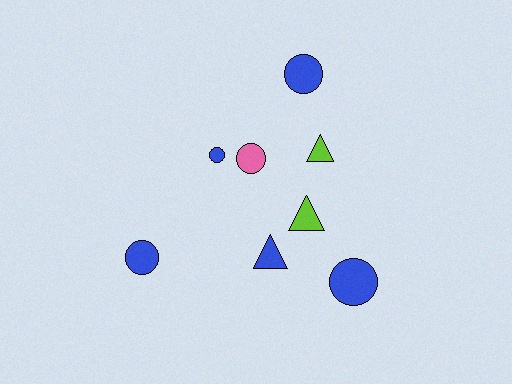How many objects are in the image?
There are 8 objects.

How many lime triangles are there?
There are 2 lime triangles.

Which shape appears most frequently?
Circle, with 5 objects.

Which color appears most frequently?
Blue, with 5 objects.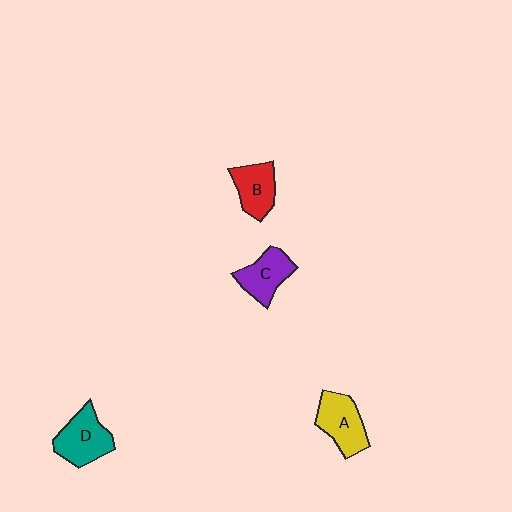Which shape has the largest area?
Shape D (teal).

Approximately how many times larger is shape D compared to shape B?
Approximately 1.2 times.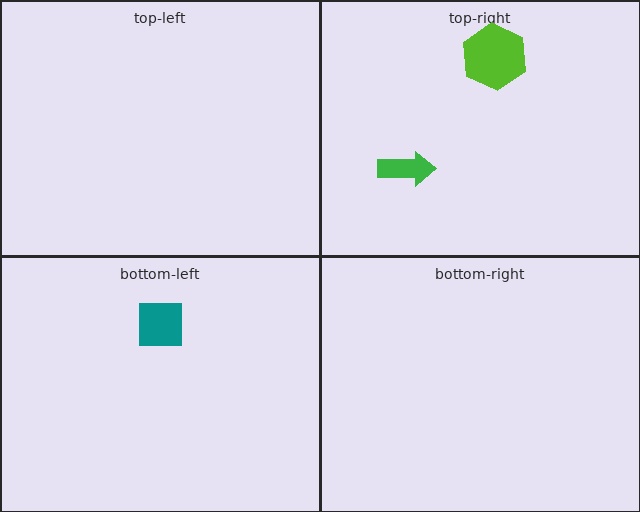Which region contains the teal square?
The bottom-left region.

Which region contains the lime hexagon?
The top-right region.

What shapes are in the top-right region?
The lime hexagon, the green arrow.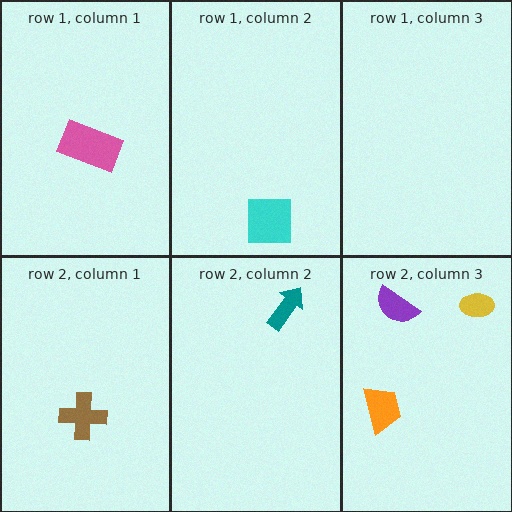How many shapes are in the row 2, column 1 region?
1.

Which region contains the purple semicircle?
The row 2, column 3 region.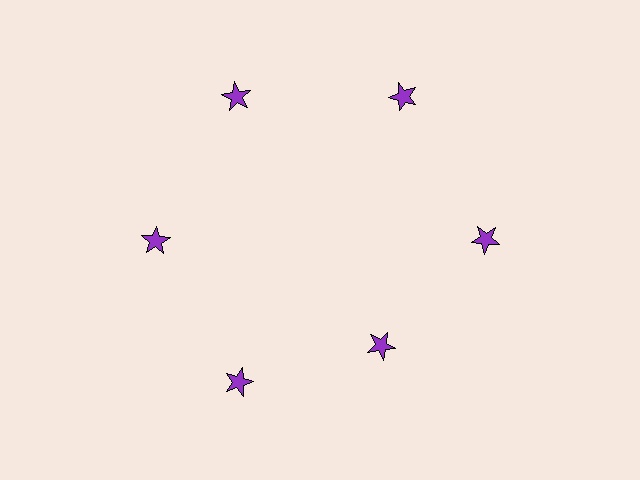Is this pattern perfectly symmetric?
No. The 6 purple stars are arranged in a ring, but one element near the 5 o'clock position is pulled inward toward the center, breaking the 6-fold rotational symmetry.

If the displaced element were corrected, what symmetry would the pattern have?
It would have 6-fold rotational symmetry — the pattern would map onto itself every 60 degrees.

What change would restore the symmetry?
The symmetry would be restored by moving it outward, back onto the ring so that all 6 stars sit at equal angles and equal distance from the center.